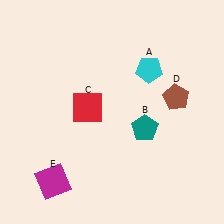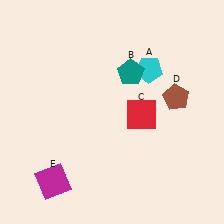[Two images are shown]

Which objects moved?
The objects that moved are: the teal pentagon (B), the red square (C).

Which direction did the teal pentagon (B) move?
The teal pentagon (B) moved up.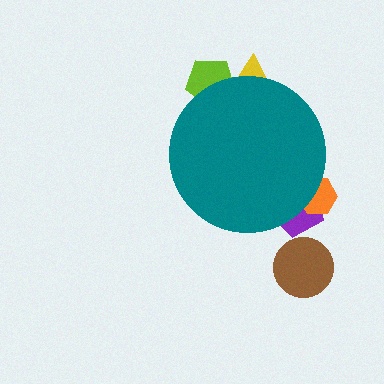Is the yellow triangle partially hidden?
Yes, the yellow triangle is partially hidden behind the teal circle.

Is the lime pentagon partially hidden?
Yes, the lime pentagon is partially hidden behind the teal circle.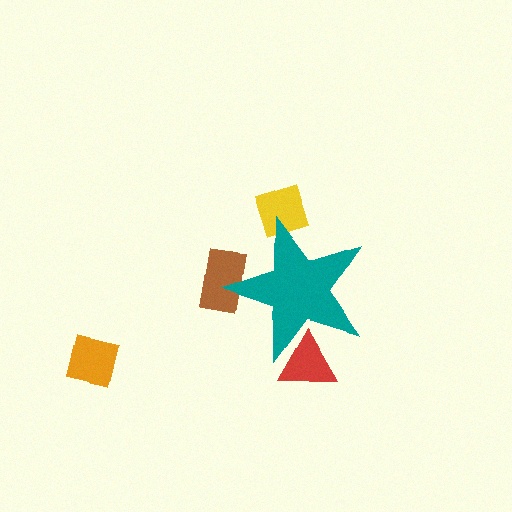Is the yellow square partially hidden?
Yes, the yellow square is partially hidden behind the teal star.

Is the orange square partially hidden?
No, the orange square is fully visible.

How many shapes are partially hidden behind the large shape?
3 shapes are partially hidden.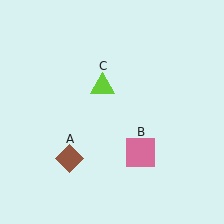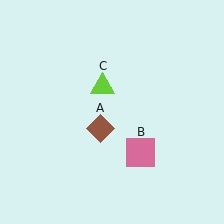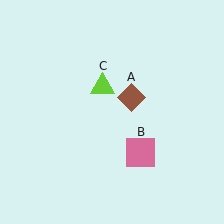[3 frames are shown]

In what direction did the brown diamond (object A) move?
The brown diamond (object A) moved up and to the right.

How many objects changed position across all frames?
1 object changed position: brown diamond (object A).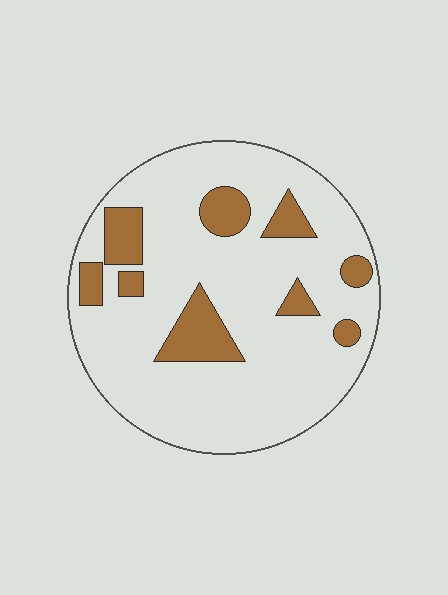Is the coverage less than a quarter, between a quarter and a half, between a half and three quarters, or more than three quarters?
Less than a quarter.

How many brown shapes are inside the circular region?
9.